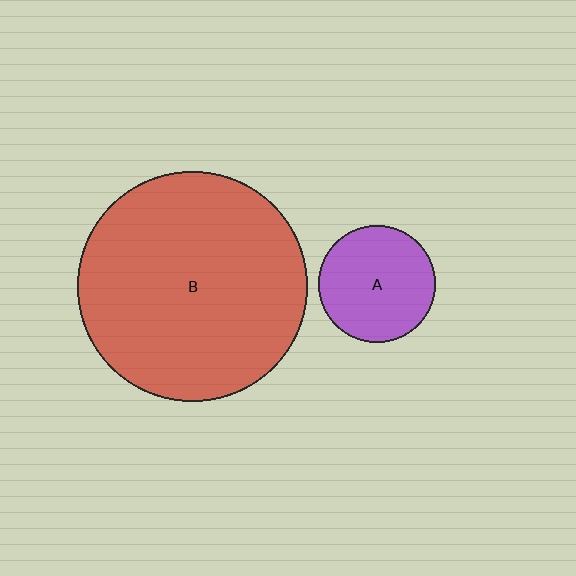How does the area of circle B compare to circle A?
Approximately 3.9 times.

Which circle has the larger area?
Circle B (red).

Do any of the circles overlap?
No, none of the circles overlap.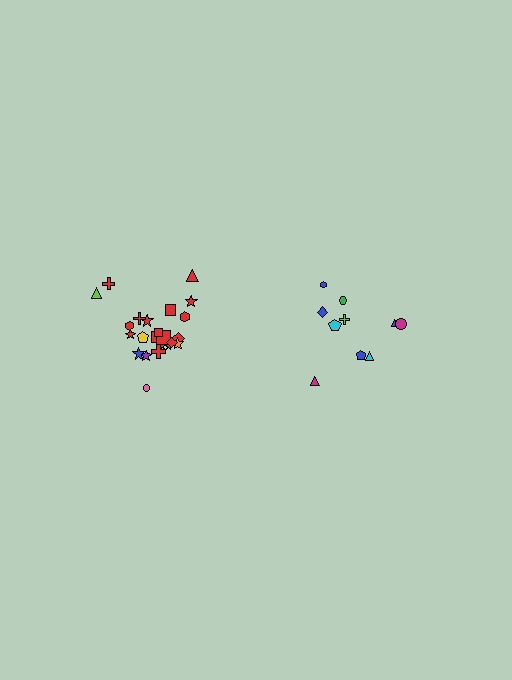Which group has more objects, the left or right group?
The left group.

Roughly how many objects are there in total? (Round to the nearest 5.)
Roughly 35 objects in total.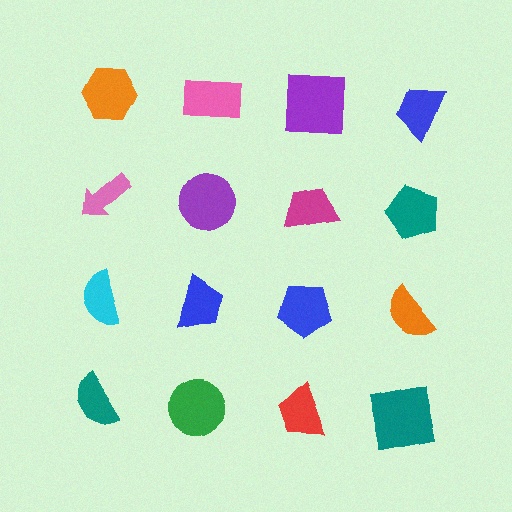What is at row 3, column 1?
A cyan semicircle.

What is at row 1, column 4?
A blue trapezoid.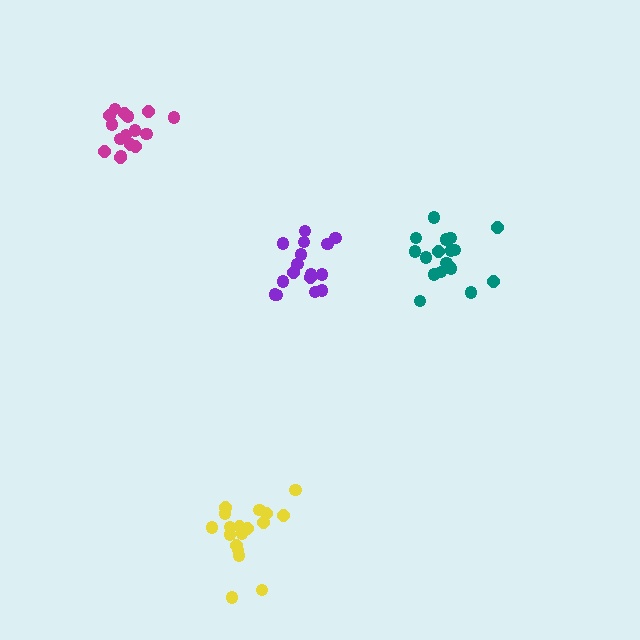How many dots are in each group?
Group 1: 18 dots, Group 2: 16 dots, Group 3: 16 dots, Group 4: 18 dots (68 total).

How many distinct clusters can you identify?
There are 4 distinct clusters.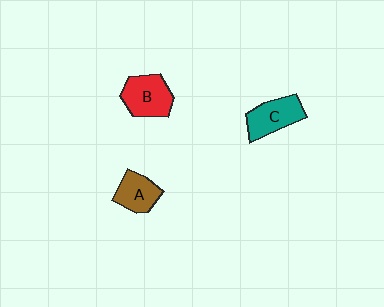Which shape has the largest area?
Shape B (red).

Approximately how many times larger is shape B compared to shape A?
Approximately 1.3 times.